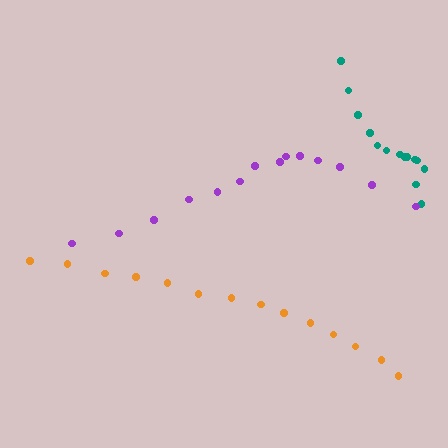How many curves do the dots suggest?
There are 3 distinct paths.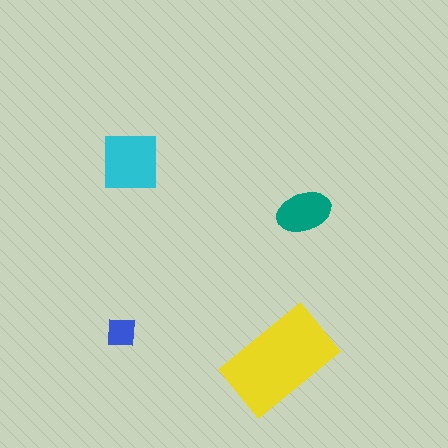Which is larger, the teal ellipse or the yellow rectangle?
The yellow rectangle.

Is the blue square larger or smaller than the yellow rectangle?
Smaller.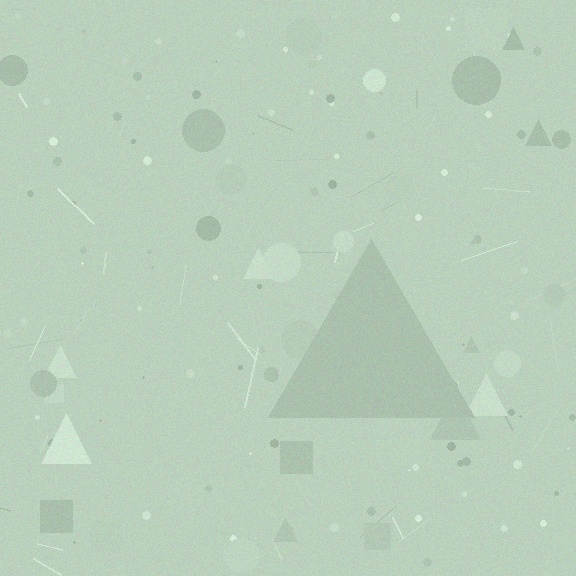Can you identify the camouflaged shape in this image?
The camouflaged shape is a triangle.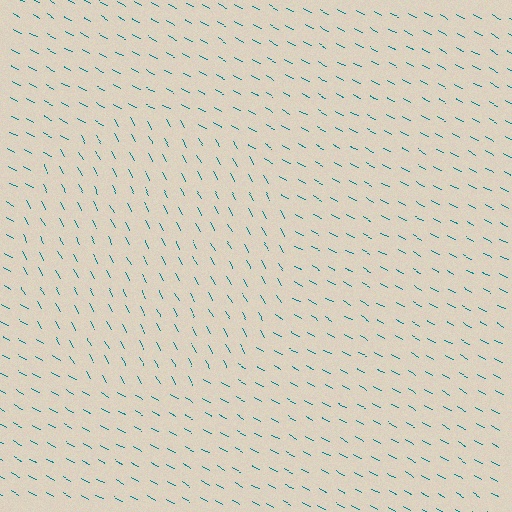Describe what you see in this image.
The image is filled with small teal line segments. A circle region in the image has lines oriented differently from the surrounding lines, creating a visible texture boundary.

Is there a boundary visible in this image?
Yes, there is a texture boundary formed by a change in line orientation.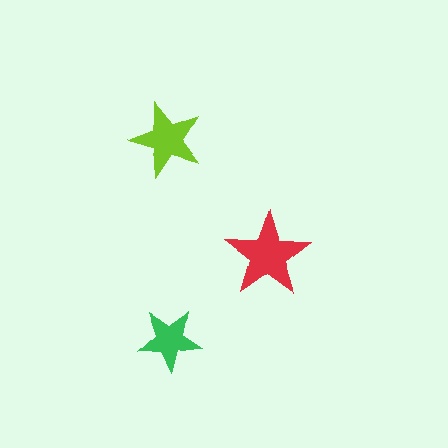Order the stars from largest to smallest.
the red one, the lime one, the green one.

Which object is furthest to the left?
The lime star is leftmost.